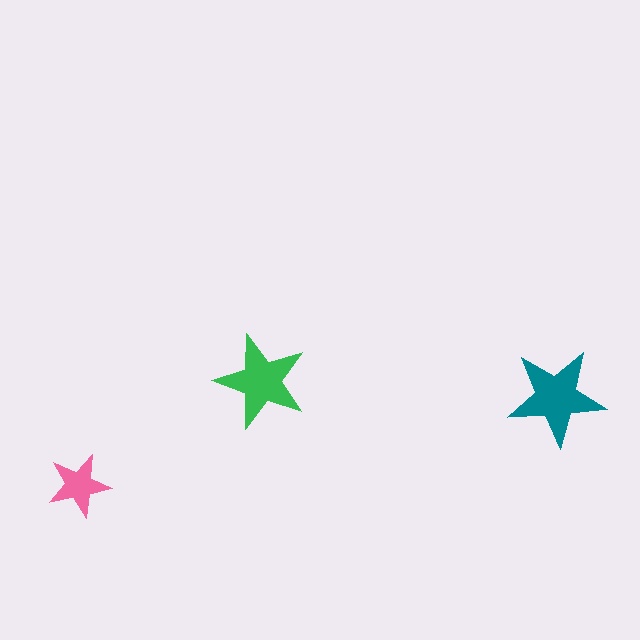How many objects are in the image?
There are 3 objects in the image.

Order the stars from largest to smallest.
the teal one, the green one, the pink one.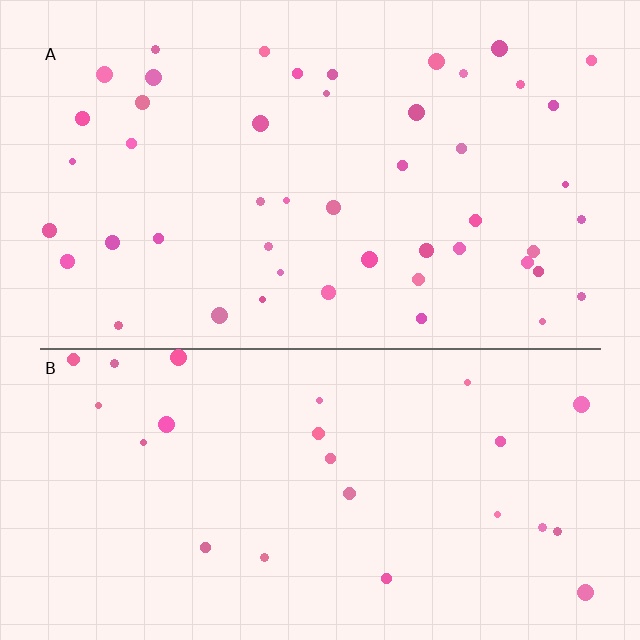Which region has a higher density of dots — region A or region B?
A (the top).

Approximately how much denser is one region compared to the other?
Approximately 1.9× — region A over region B.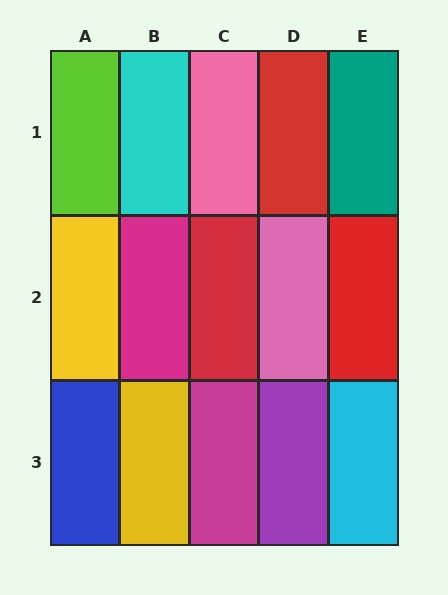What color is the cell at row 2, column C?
Red.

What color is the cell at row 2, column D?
Pink.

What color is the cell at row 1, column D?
Red.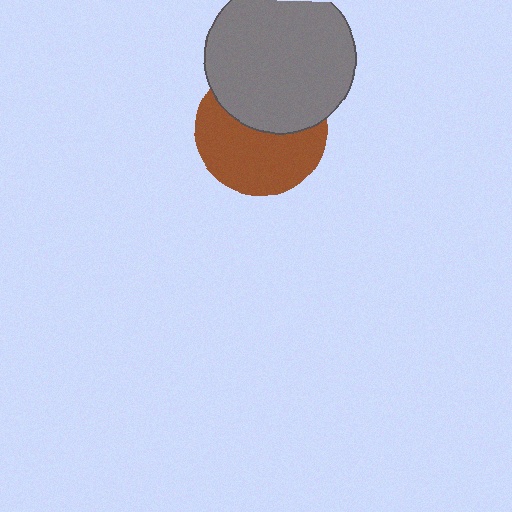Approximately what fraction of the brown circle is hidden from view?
Roughly 42% of the brown circle is hidden behind the gray circle.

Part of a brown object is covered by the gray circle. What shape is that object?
It is a circle.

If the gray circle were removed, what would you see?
You would see the complete brown circle.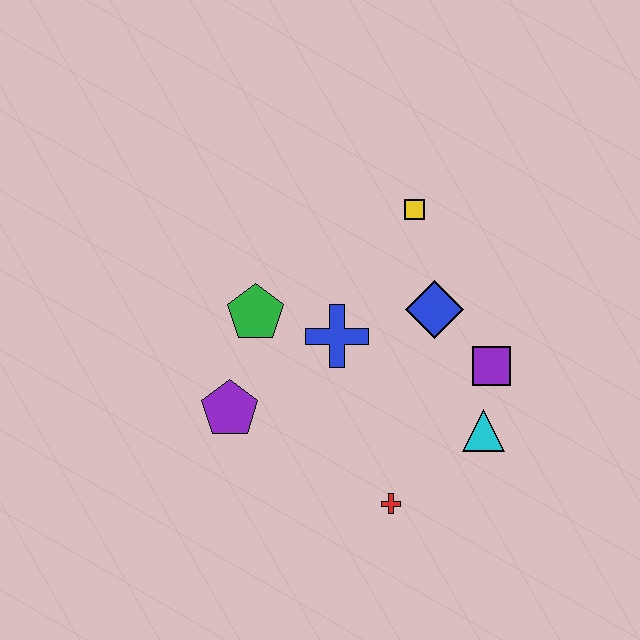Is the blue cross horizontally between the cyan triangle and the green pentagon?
Yes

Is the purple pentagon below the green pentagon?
Yes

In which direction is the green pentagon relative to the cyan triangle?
The green pentagon is to the left of the cyan triangle.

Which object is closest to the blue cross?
The green pentagon is closest to the blue cross.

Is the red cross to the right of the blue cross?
Yes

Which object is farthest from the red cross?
The yellow square is farthest from the red cross.